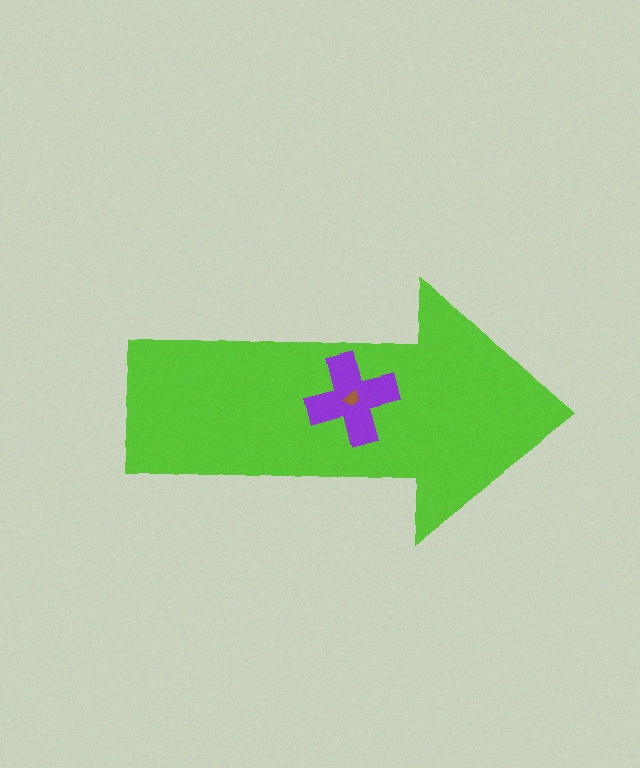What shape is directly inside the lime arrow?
The purple cross.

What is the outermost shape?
The lime arrow.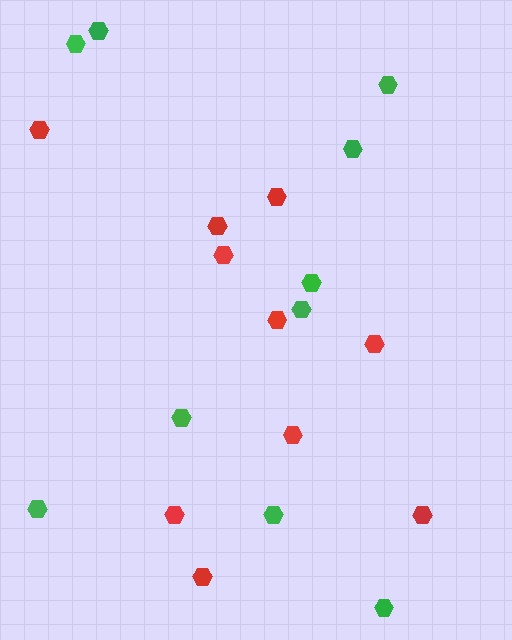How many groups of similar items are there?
There are 2 groups: one group of red hexagons (10) and one group of green hexagons (10).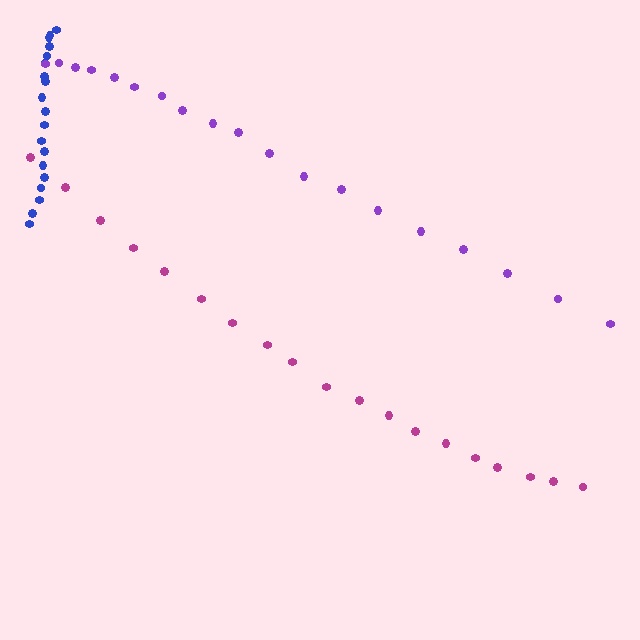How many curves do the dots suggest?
There are 3 distinct paths.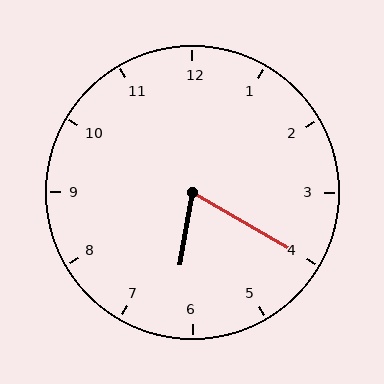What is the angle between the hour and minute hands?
Approximately 70 degrees.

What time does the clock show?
6:20.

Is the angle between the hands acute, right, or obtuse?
It is acute.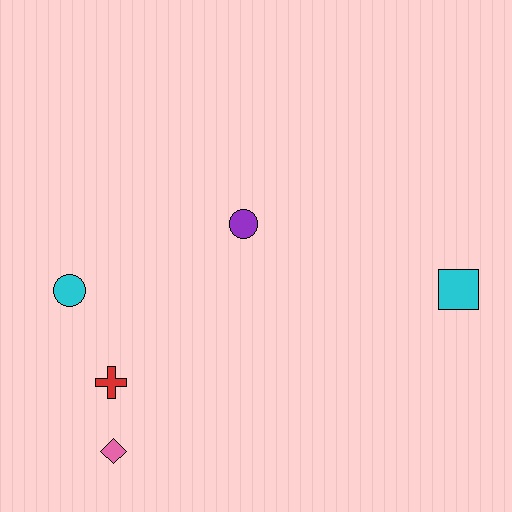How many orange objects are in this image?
There are no orange objects.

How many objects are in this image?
There are 5 objects.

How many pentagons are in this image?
There are no pentagons.